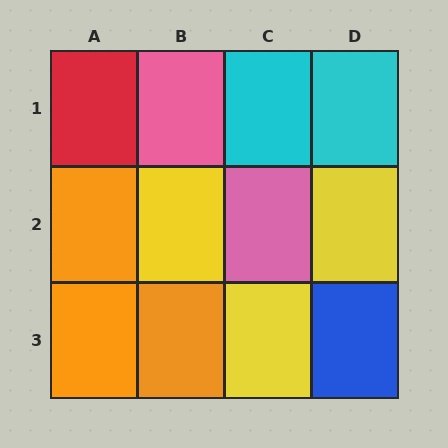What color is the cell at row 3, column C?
Yellow.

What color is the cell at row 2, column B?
Yellow.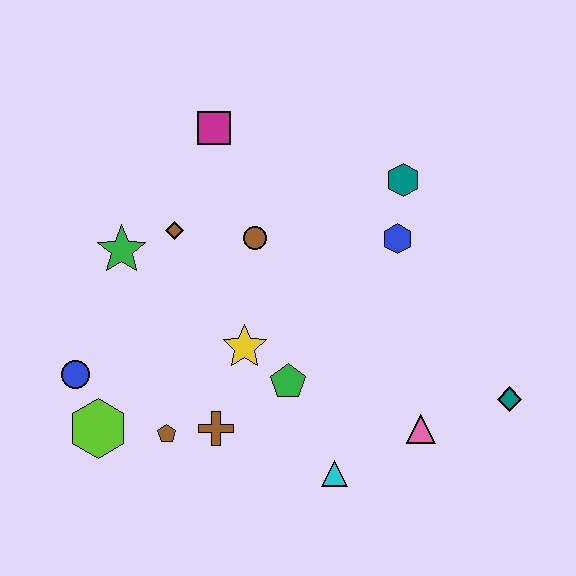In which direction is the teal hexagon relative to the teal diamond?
The teal hexagon is above the teal diamond.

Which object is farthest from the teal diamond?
The blue circle is farthest from the teal diamond.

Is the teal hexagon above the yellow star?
Yes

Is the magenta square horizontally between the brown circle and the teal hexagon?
No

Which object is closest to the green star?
The brown diamond is closest to the green star.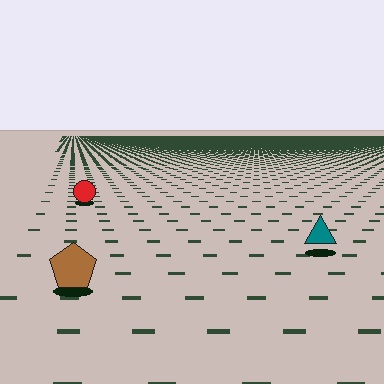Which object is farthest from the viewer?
The red circle is farthest from the viewer. It appears smaller and the ground texture around it is denser.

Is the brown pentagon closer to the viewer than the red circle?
Yes. The brown pentagon is closer — you can tell from the texture gradient: the ground texture is coarser near it.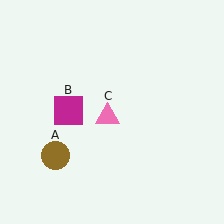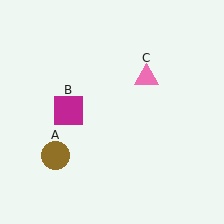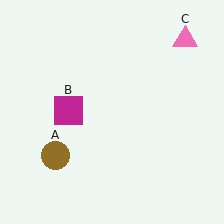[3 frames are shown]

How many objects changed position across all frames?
1 object changed position: pink triangle (object C).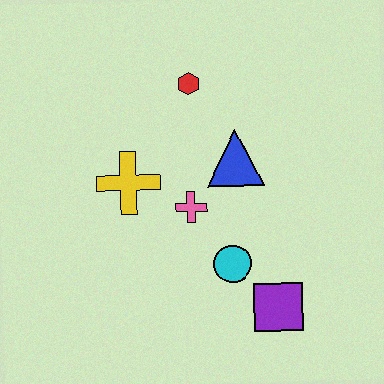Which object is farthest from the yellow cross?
The purple square is farthest from the yellow cross.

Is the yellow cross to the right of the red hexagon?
No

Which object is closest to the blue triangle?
The pink cross is closest to the blue triangle.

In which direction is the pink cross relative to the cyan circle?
The pink cross is above the cyan circle.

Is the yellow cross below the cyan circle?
No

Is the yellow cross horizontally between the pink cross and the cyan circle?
No